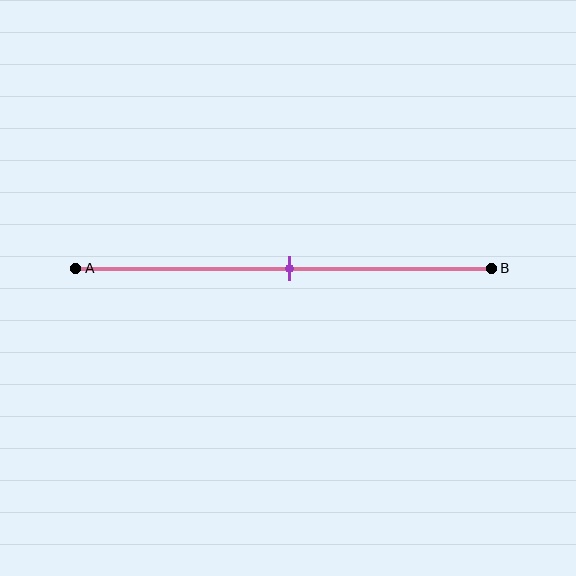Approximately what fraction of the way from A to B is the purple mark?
The purple mark is approximately 50% of the way from A to B.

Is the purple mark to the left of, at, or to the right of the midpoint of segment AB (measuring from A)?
The purple mark is approximately at the midpoint of segment AB.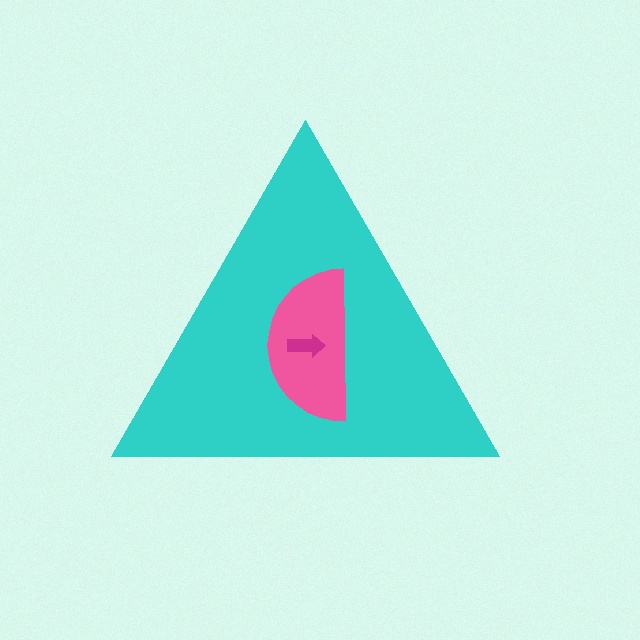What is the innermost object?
The magenta arrow.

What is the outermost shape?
The cyan triangle.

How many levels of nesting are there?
3.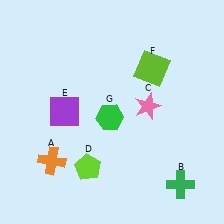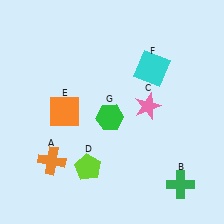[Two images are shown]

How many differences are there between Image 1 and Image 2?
There are 2 differences between the two images.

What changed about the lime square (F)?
In Image 1, F is lime. In Image 2, it changed to cyan.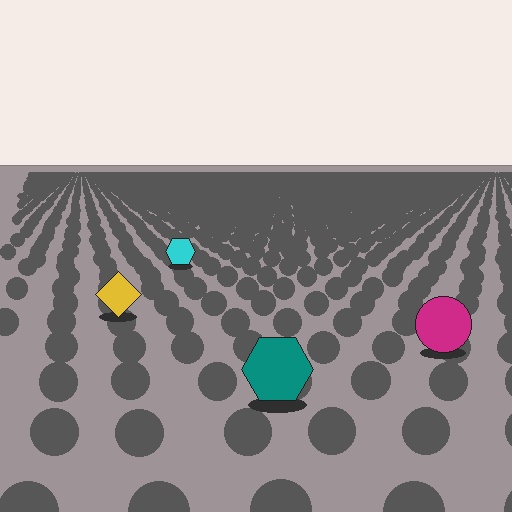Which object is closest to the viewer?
The teal hexagon is closest. The texture marks near it are larger and more spread out.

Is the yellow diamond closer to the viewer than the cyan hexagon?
Yes. The yellow diamond is closer — you can tell from the texture gradient: the ground texture is coarser near it.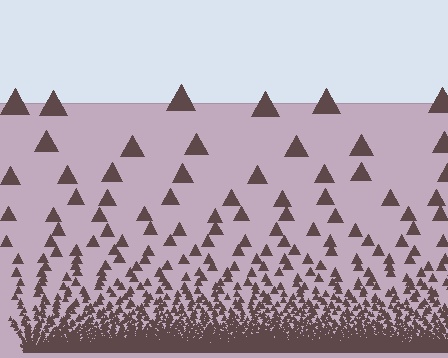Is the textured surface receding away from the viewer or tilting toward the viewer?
The surface appears to tilt toward the viewer. Texture elements get larger and sparser toward the top.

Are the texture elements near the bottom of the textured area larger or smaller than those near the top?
Smaller. The gradient is inverted — elements near the bottom are smaller and denser.